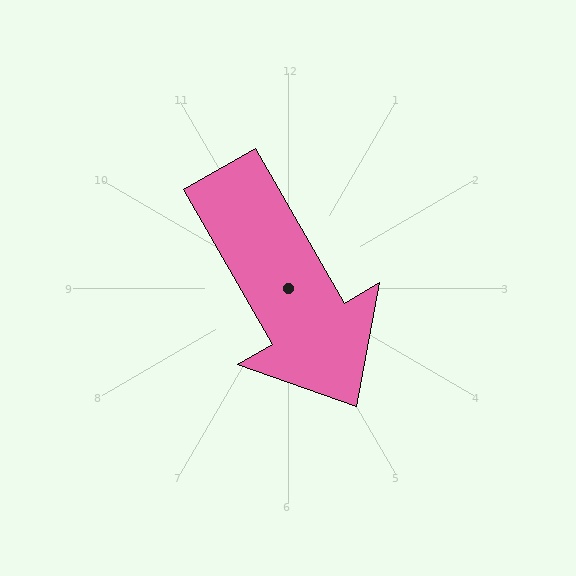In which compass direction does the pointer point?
Southeast.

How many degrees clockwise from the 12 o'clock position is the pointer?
Approximately 150 degrees.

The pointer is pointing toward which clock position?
Roughly 5 o'clock.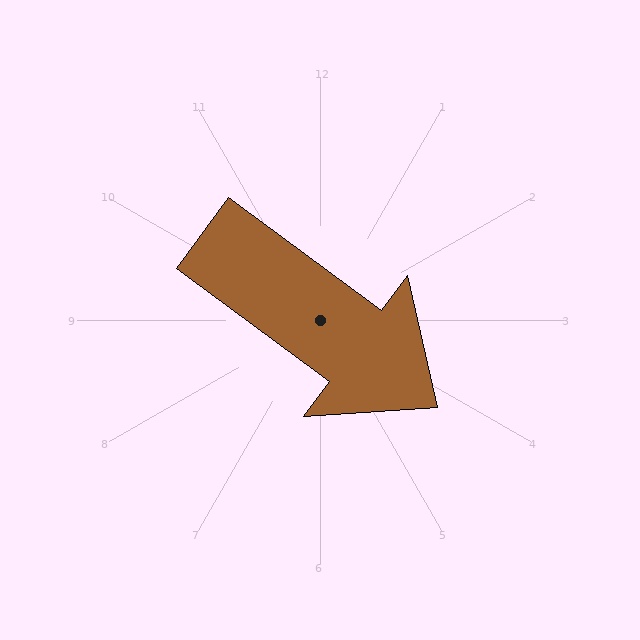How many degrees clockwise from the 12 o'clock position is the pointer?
Approximately 127 degrees.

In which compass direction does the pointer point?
Southeast.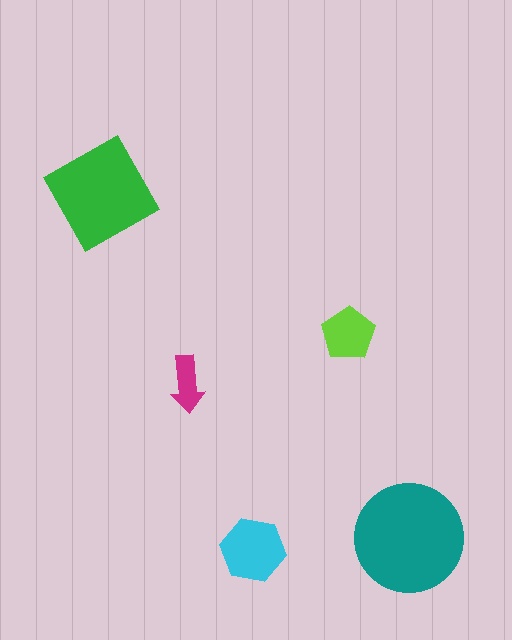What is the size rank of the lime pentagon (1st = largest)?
4th.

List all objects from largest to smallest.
The teal circle, the green diamond, the cyan hexagon, the lime pentagon, the magenta arrow.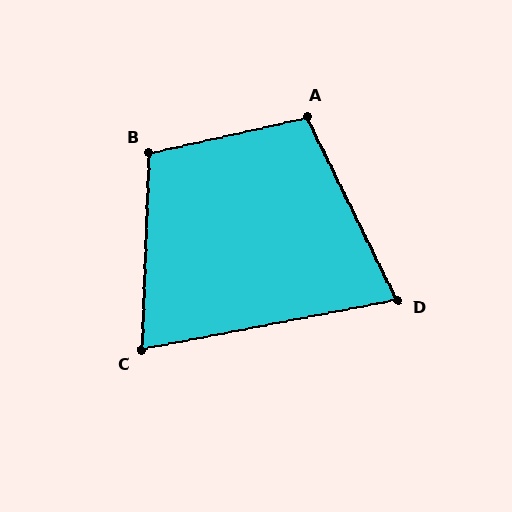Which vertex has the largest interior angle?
B, at approximately 105 degrees.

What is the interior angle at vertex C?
Approximately 77 degrees (acute).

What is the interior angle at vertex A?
Approximately 103 degrees (obtuse).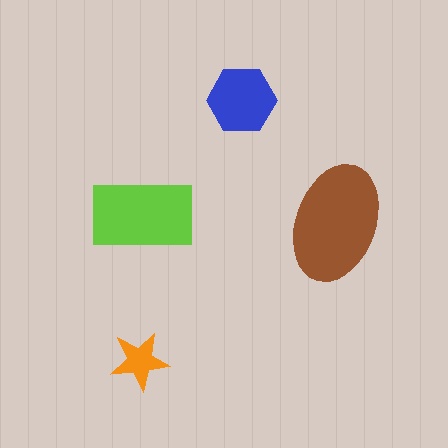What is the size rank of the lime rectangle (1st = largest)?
2nd.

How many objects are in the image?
There are 4 objects in the image.